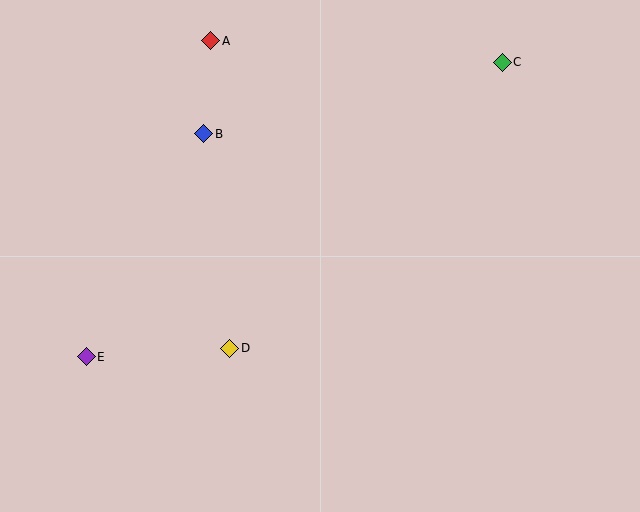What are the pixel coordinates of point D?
Point D is at (230, 348).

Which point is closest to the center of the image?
Point D at (230, 348) is closest to the center.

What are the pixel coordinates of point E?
Point E is at (86, 357).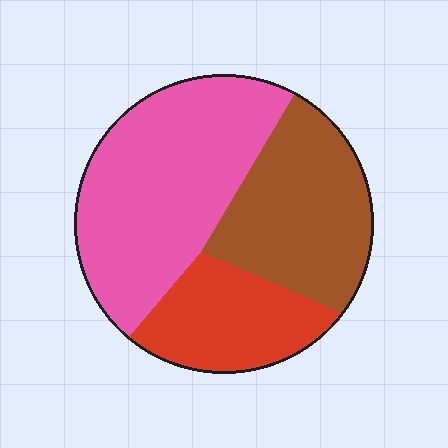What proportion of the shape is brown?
Brown covers around 30% of the shape.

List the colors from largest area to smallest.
From largest to smallest: pink, brown, red.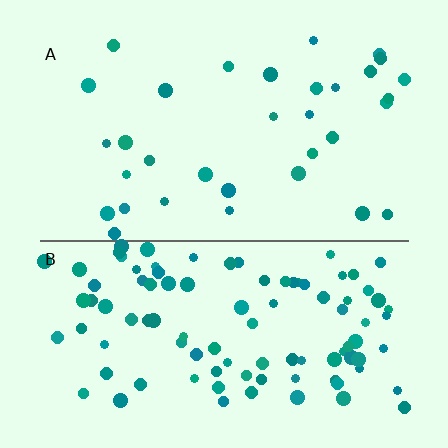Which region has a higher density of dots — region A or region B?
B (the bottom).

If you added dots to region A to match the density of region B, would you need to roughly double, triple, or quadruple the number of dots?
Approximately triple.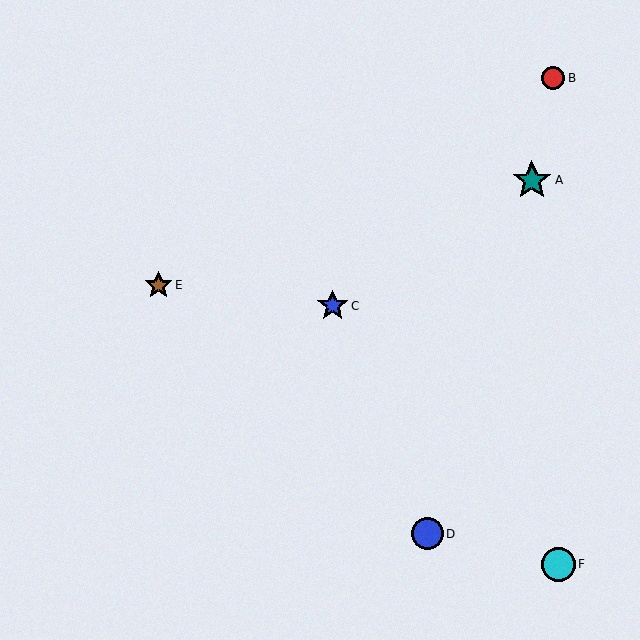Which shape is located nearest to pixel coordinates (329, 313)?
The blue star (labeled C) at (333, 306) is nearest to that location.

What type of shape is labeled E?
Shape E is a brown star.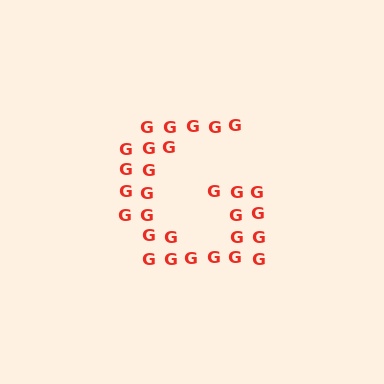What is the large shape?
The large shape is the letter G.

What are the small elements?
The small elements are letter G's.